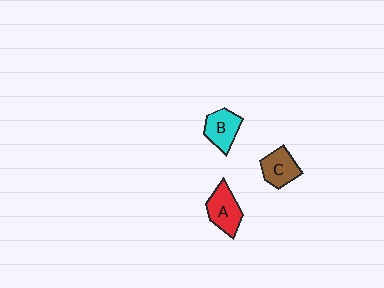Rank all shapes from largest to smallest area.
From largest to smallest: A (red), B (cyan), C (brown).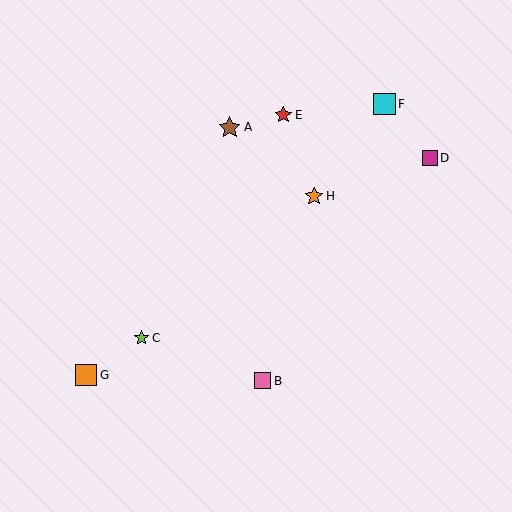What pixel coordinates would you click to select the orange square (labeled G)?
Click at (86, 375) to select the orange square G.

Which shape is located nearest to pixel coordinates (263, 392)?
The pink square (labeled B) at (263, 381) is nearest to that location.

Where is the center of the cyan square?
The center of the cyan square is at (384, 104).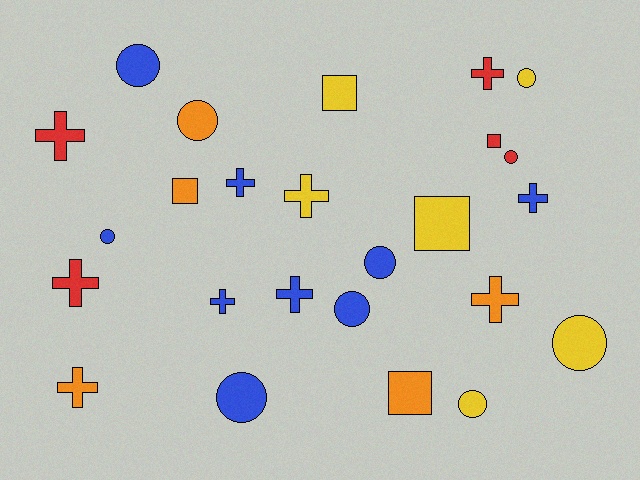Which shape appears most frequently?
Cross, with 10 objects.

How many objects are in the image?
There are 25 objects.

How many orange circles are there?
There is 1 orange circle.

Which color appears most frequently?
Blue, with 9 objects.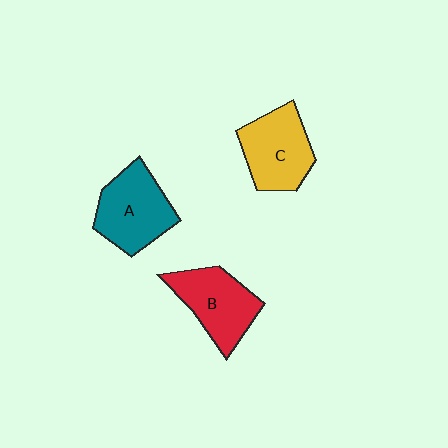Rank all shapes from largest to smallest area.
From largest to smallest: A (teal), B (red), C (yellow).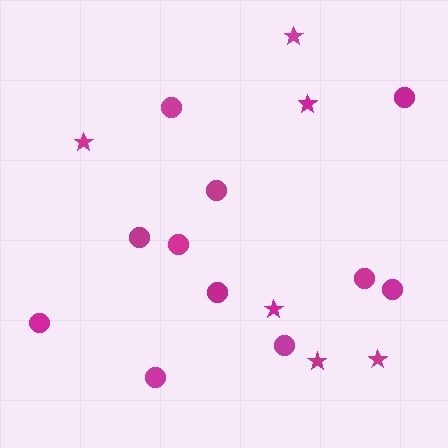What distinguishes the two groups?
There are 2 groups: one group of stars (6) and one group of circles (11).